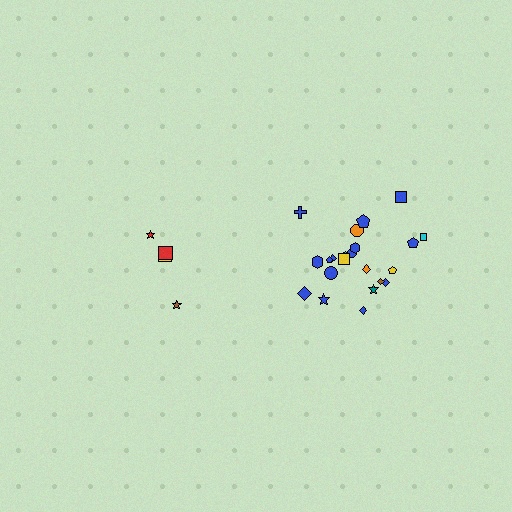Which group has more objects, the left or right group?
The right group.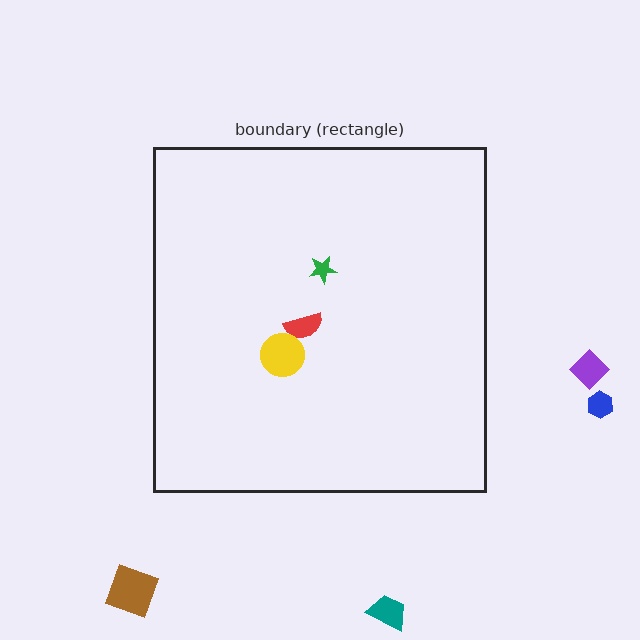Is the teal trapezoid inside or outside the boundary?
Outside.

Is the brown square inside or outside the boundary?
Outside.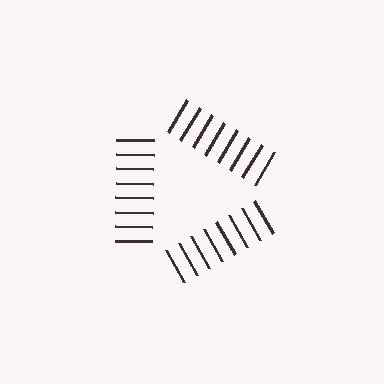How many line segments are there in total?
24 — 8 along each of the 3 edges.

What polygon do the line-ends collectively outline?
An illusory triangle — the line segments terminate on its edges but no continuous stroke is drawn.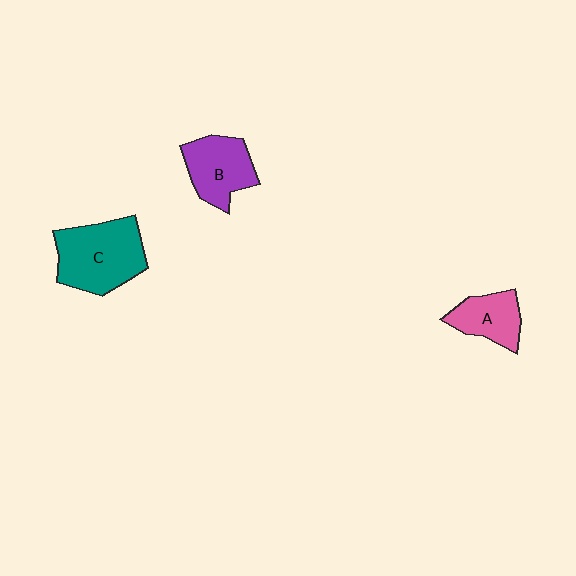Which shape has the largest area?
Shape C (teal).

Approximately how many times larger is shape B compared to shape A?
Approximately 1.3 times.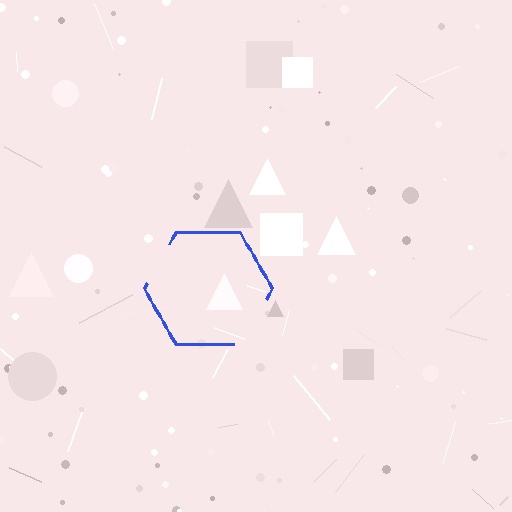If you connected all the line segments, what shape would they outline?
They would outline a hexagon.